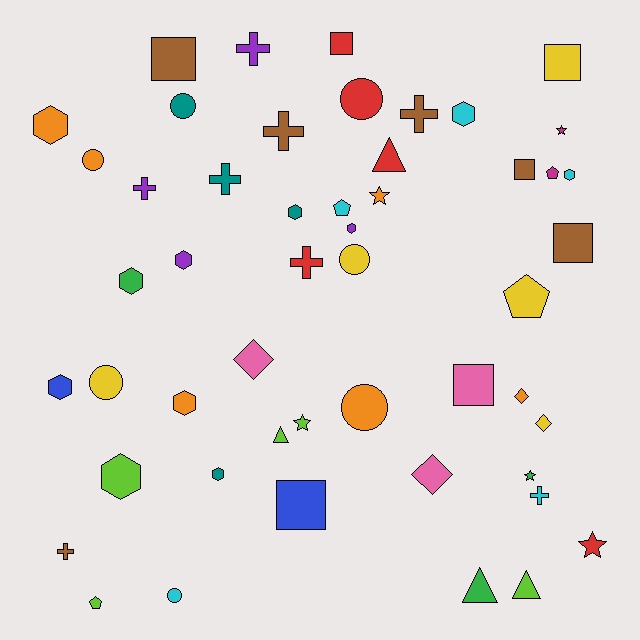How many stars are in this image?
There are 5 stars.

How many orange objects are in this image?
There are 6 orange objects.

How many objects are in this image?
There are 50 objects.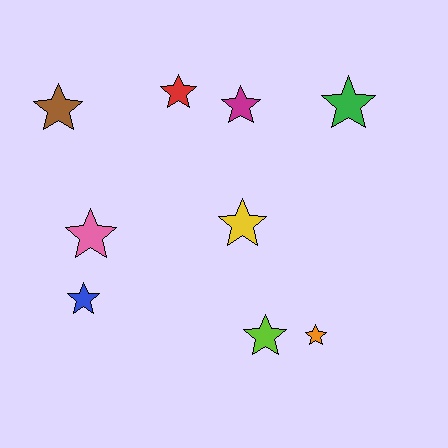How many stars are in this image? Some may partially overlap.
There are 9 stars.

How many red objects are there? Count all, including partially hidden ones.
There is 1 red object.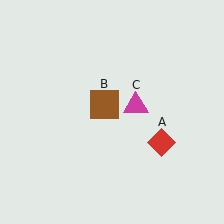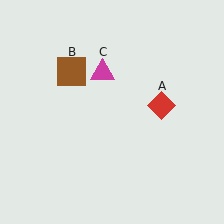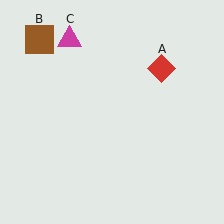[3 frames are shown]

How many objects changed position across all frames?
3 objects changed position: red diamond (object A), brown square (object B), magenta triangle (object C).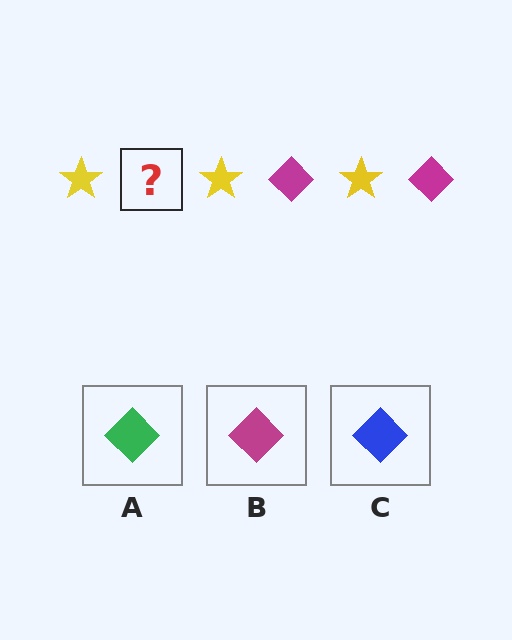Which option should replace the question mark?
Option B.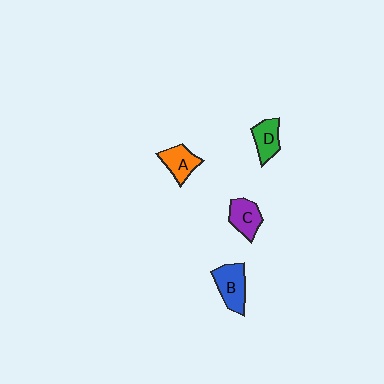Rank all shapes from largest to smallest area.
From largest to smallest: B (blue), C (purple), A (orange), D (green).